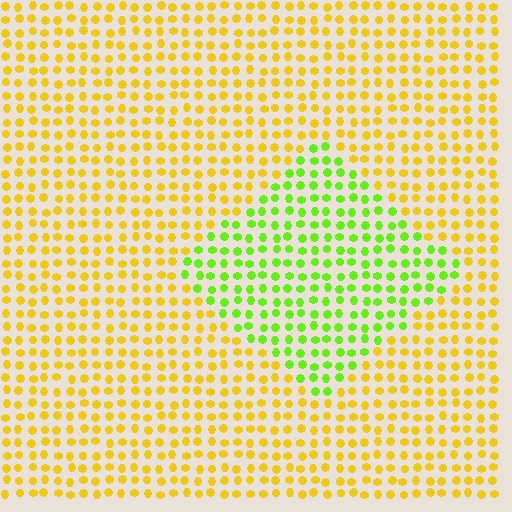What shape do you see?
I see a diamond.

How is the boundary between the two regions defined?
The boundary is defined purely by a slight shift in hue (about 49 degrees). Spacing, size, and orientation are identical on both sides.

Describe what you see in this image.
The image is filled with small yellow elements in a uniform arrangement. A diamond-shaped region is visible where the elements are tinted to a slightly different hue, forming a subtle color boundary.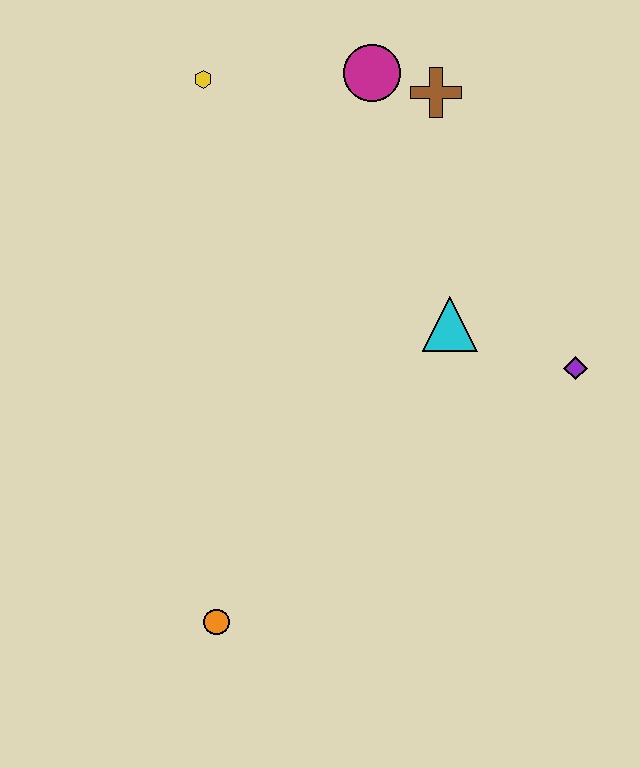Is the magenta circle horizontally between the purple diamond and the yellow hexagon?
Yes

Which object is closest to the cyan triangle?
The purple diamond is closest to the cyan triangle.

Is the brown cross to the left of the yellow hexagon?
No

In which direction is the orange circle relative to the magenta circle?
The orange circle is below the magenta circle.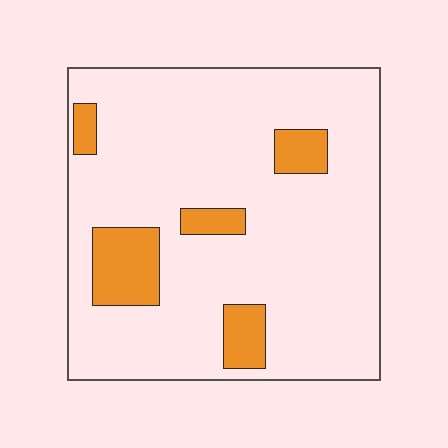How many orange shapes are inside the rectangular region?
5.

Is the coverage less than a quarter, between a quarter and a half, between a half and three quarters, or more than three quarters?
Less than a quarter.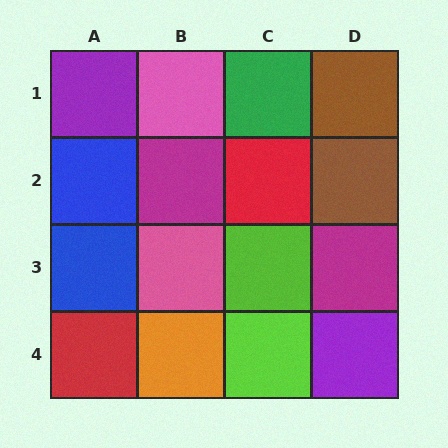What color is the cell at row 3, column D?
Magenta.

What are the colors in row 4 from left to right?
Red, orange, lime, purple.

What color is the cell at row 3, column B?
Pink.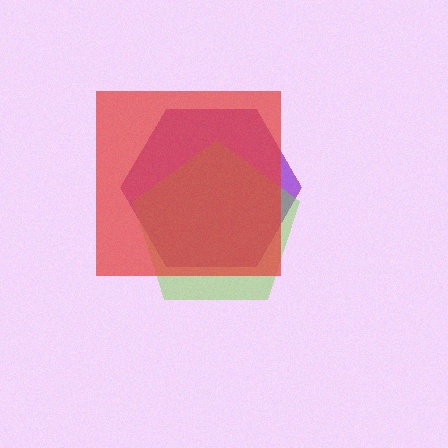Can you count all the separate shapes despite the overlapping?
Yes, there are 3 separate shapes.